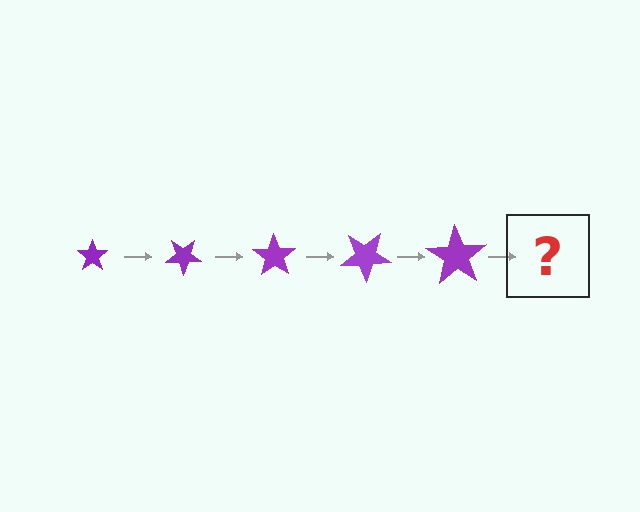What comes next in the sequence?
The next element should be a star, larger than the previous one and rotated 175 degrees from the start.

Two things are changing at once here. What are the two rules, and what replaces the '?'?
The two rules are that the star grows larger each step and it rotates 35 degrees each step. The '?' should be a star, larger than the previous one and rotated 175 degrees from the start.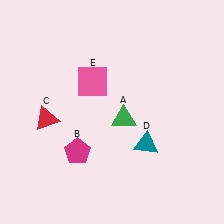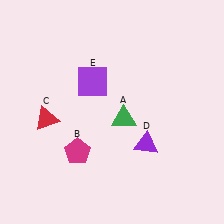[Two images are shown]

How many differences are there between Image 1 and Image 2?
There are 2 differences between the two images.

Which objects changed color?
D changed from teal to purple. E changed from pink to purple.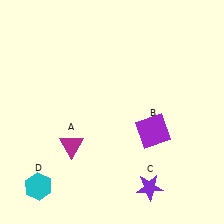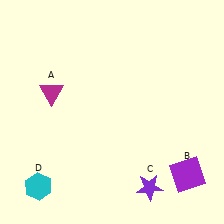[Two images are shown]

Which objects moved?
The objects that moved are: the magenta triangle (A), the purple square (B).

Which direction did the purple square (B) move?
The purple square (B) moved down.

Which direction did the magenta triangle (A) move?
The magenta triangle (A) moved up.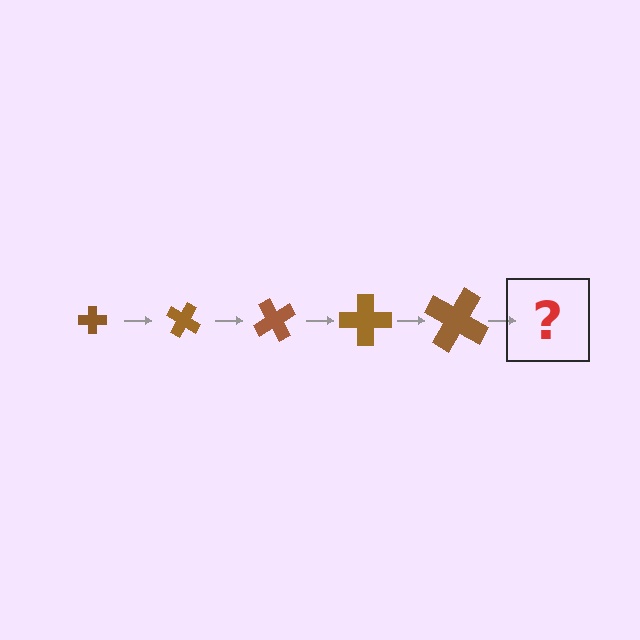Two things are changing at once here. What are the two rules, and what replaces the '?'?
The two rules are that the cross grows larger each step and it rotates 30 degrees each step. The '?' should be a cross, larger than the previous one and rotated 150 degrees from the start.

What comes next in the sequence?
The next element should be a cross, larger than the previous one and rotated 150 degrees from the start.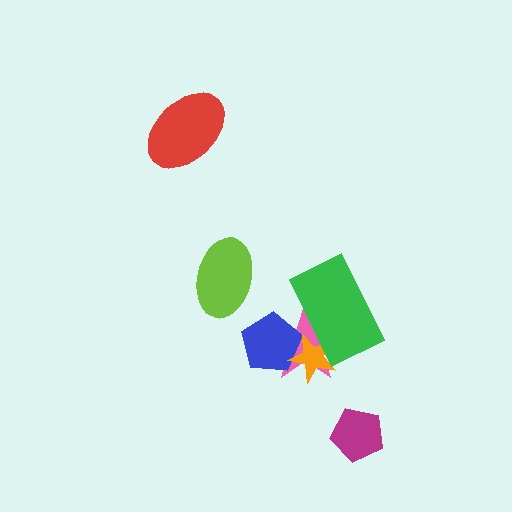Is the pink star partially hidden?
Yes, it is partially covered by another shape.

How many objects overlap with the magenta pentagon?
0 objects overlap with the magenta pentagon.